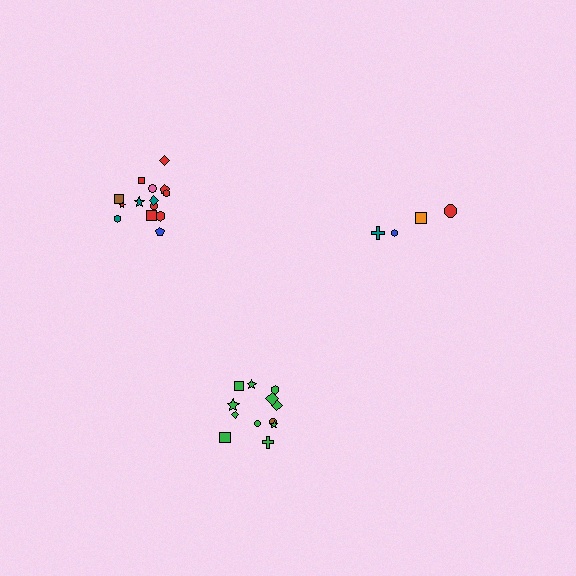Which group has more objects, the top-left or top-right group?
The top-left group.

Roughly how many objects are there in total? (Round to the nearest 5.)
Roughly 30 objects in total.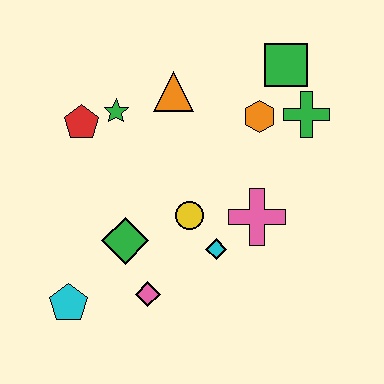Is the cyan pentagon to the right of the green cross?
No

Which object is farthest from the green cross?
The cyan pentagon is farthest from the green cross.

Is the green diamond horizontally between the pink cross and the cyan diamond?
No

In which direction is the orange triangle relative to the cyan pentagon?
The orange triangle is above the cyan pentagon.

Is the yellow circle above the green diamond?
Yes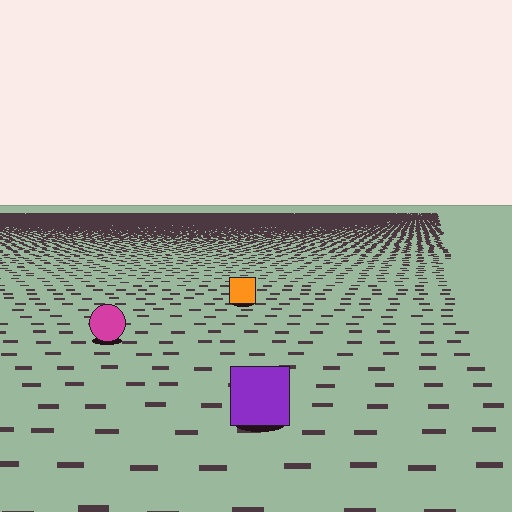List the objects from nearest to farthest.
From nearest to farthest: the purple square, the magenta circle, the orange square.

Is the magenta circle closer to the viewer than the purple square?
No. The purple square is closer — you can tell from the texture gradient: the ground texture is coarser near it.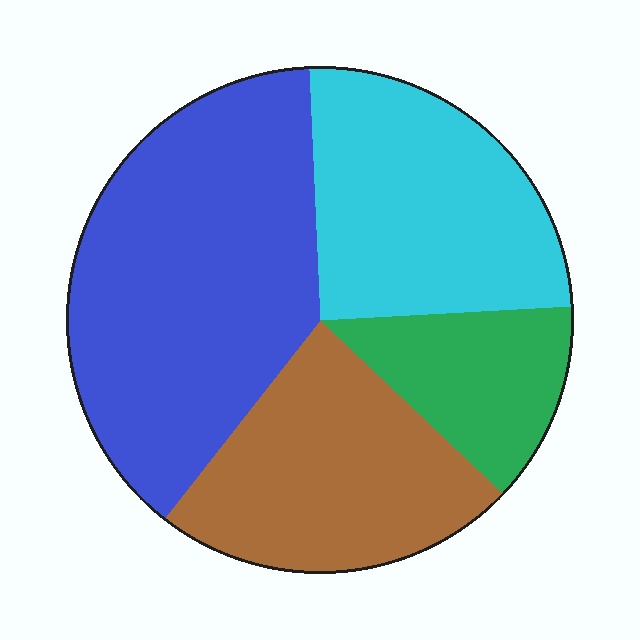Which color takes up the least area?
Green, at roughly 15%.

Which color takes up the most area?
Blue, at roughly 40%.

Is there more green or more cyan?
Cyan.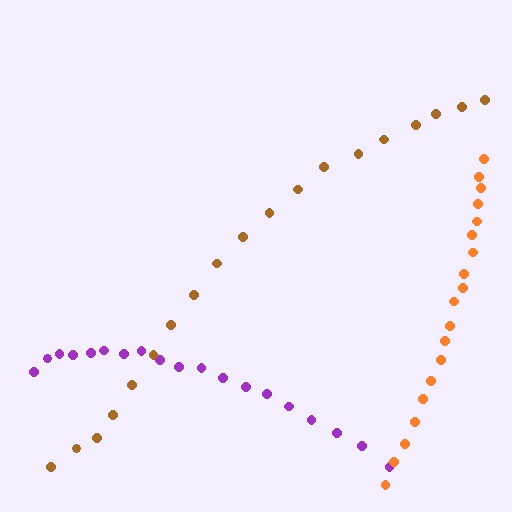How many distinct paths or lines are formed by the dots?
There are 3 distinct paths.